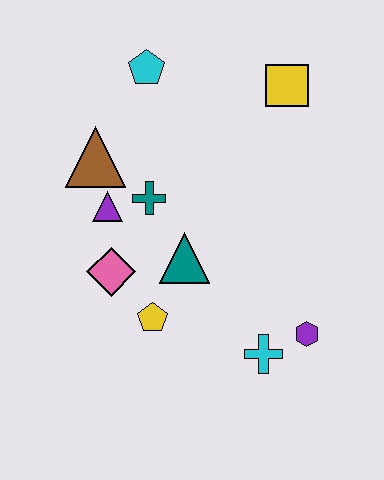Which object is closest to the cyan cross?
The purple hexagon is closest to the cyan cross.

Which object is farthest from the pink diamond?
The yellow square is farthest from the pink diamond.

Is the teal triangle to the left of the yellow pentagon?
No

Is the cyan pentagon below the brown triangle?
No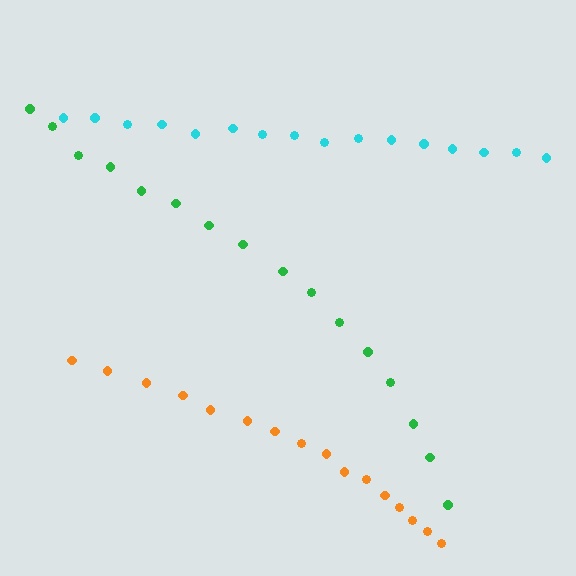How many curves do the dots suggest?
There are 3 distinct paths.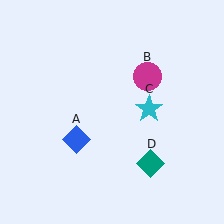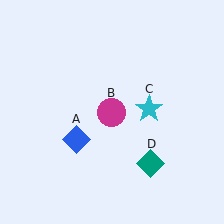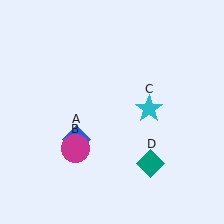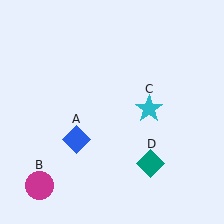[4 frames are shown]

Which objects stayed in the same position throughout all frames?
Blue diamond (object A) and cyan star (object C) and teal diamond (object D) remained stationary.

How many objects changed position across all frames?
1 object changed position: magenta circle (object B).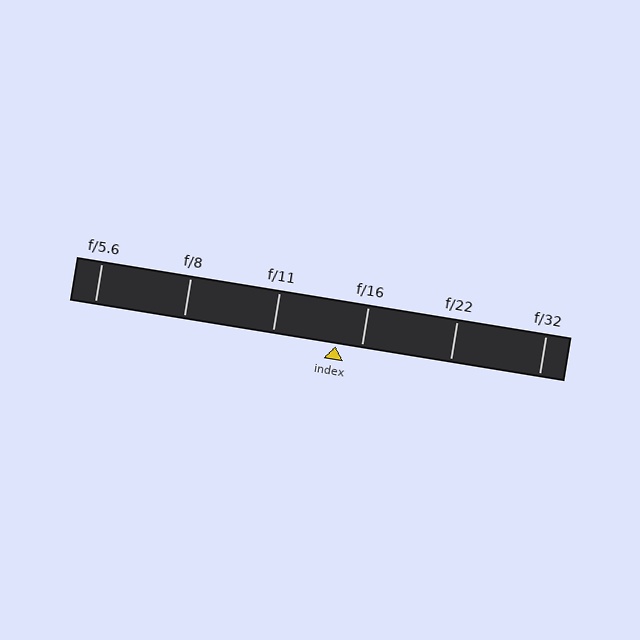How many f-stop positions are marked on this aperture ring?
There are 6 f-stop positions marked.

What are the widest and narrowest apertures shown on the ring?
The widest aperture shown is f/5.6 and the narrowest is f/32.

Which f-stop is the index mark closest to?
The index mark is closest to f/16.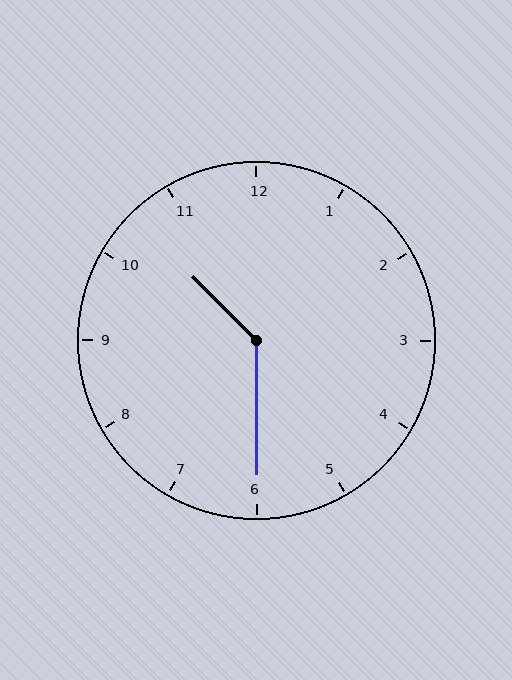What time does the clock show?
10:30.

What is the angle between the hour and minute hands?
Approximately 135 degrees.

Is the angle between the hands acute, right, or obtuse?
It is obtuse.